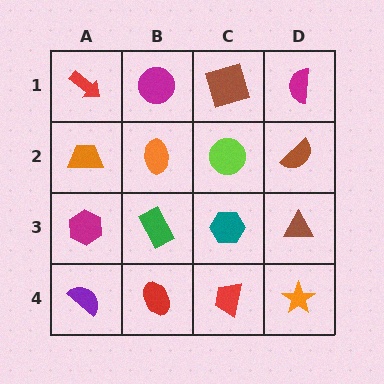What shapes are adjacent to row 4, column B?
A green rectangle (row 3, column B), a purple semicircle (row 4, column A), a red trapezoid (row 4, column C).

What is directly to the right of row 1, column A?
A magenta circle.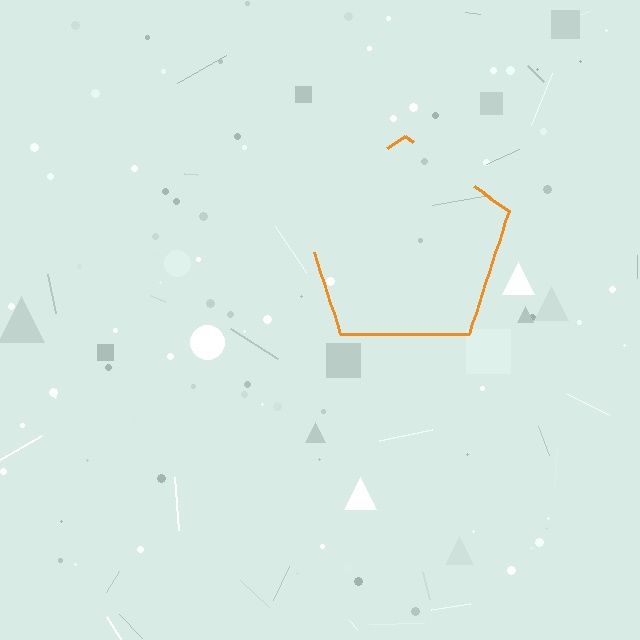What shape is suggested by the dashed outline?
The dashed outline suggests a pentagon.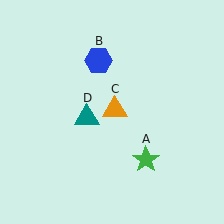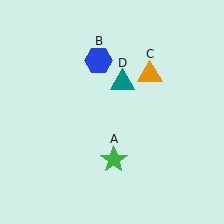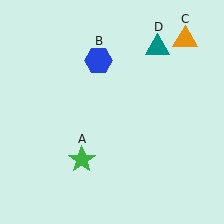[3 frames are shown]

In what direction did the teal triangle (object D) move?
The teal triangle (object D) moved up and to the right.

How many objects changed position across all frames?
3 objects changed position: green star (object A), orange triangle (object C), teal triangle (object D).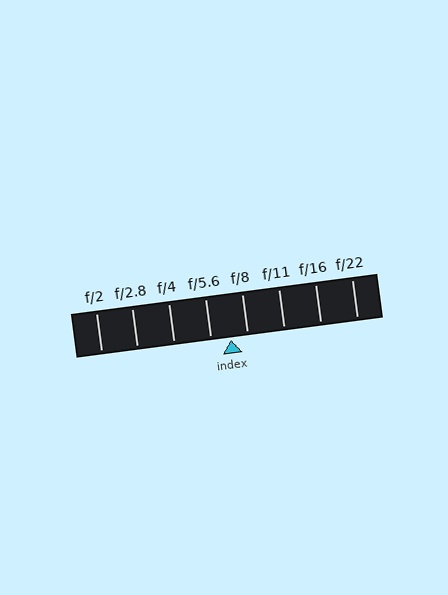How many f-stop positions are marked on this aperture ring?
There are 8 f-stop positions marked.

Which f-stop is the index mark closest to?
The index mark is closest to f/8.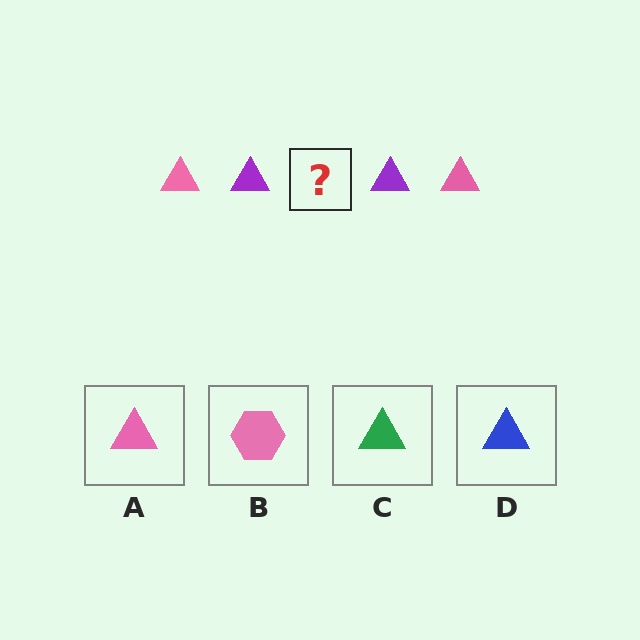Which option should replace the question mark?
Option A.